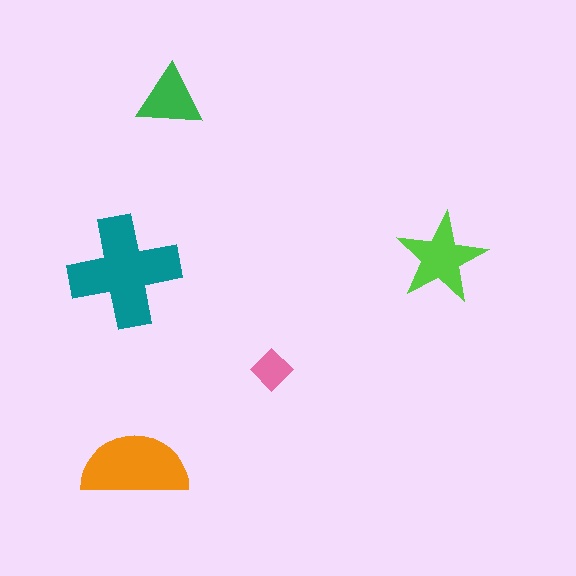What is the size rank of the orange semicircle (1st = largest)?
2nd.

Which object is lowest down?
The orange semicircle is bottommost.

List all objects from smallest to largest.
The pink diamond, the green triangle, the lime star, the orange semicircle, the teal cross.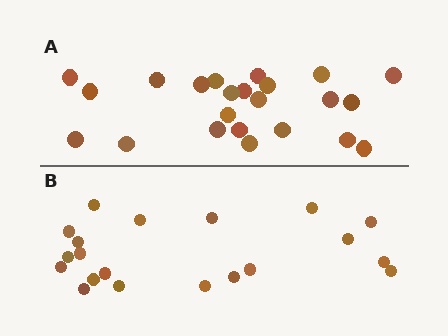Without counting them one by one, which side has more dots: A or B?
Region A (the top region) has more dots.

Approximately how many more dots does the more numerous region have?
Region A has just a few more — roughly 2 or 3 more dots than region B.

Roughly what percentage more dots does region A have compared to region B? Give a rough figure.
About 15% more.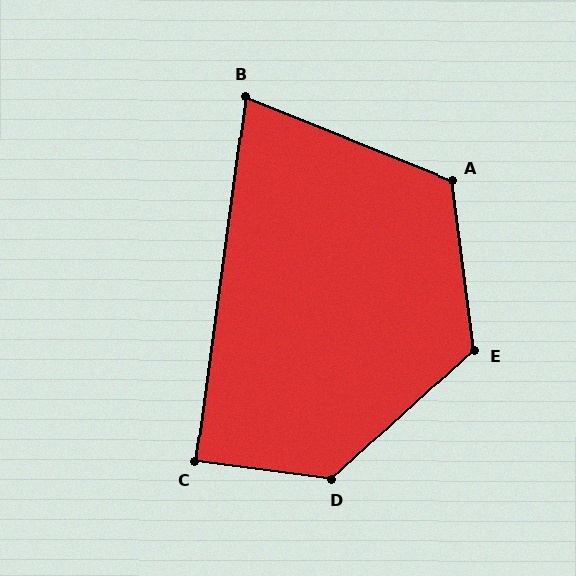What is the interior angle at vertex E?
Approximately 125 degrees (obtuse).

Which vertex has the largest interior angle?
D, at approximately 130 degrees.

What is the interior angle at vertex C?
Approximately 90 degrees (approximately right).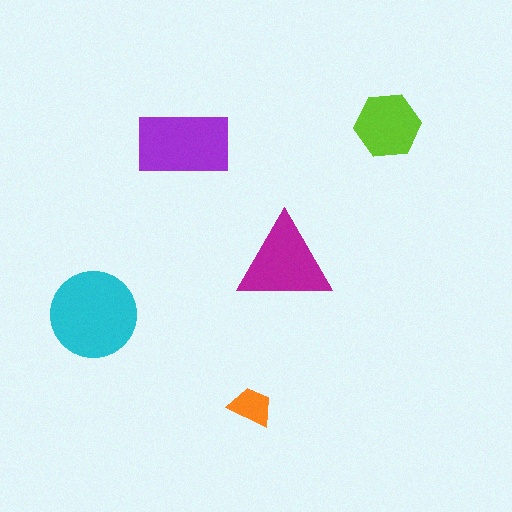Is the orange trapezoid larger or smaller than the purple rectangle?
Smaller.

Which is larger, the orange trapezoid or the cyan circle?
The cyan circle.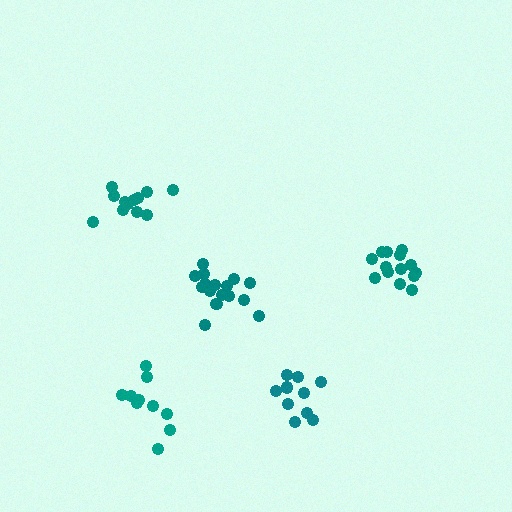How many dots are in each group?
Group 1: 10 dots, Group 2: 14 dots, Group 3: 16 dots, Group 4: 12 dots, Group 5: 10 dots (62 total).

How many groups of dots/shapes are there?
There are 5 groups.